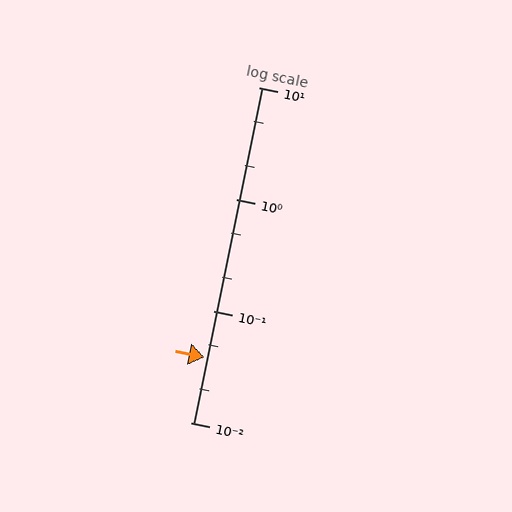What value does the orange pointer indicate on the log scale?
The pointer indicates approximately 0.038.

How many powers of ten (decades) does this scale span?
The scale spans 3 decades, from 0.01 to 10.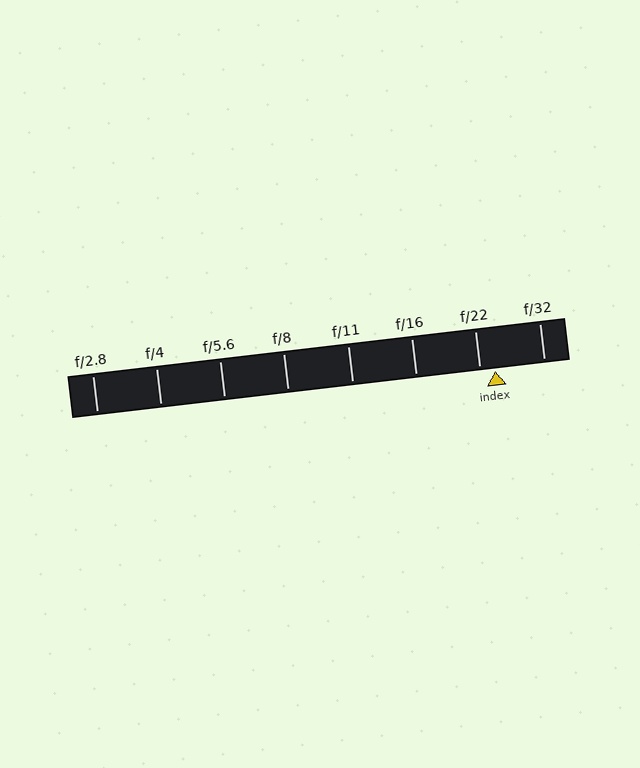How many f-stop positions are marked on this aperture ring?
There are 8 f-stop positions marked.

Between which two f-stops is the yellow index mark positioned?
The index mark is between f/22 and f/32.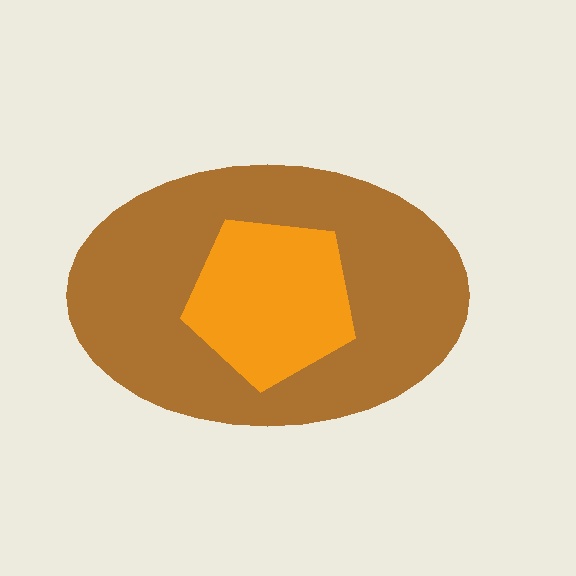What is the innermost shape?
The orange pentagon.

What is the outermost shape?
The brown ellipse.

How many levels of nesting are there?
2.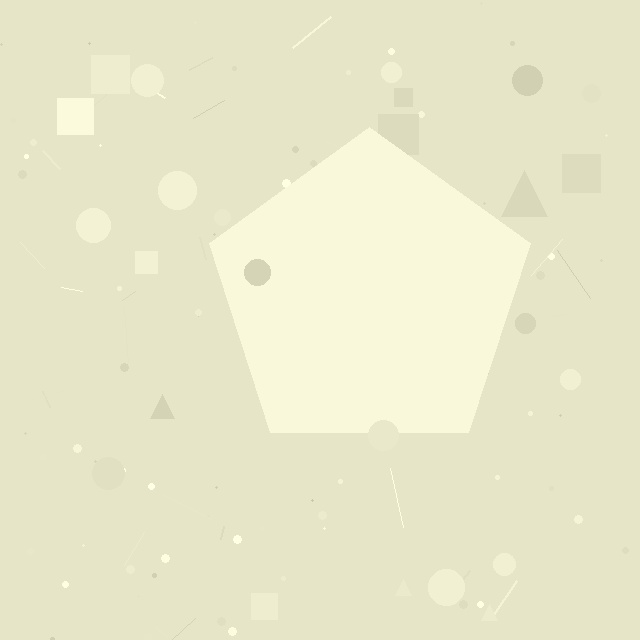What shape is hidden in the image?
A pentagon is hidden in the image.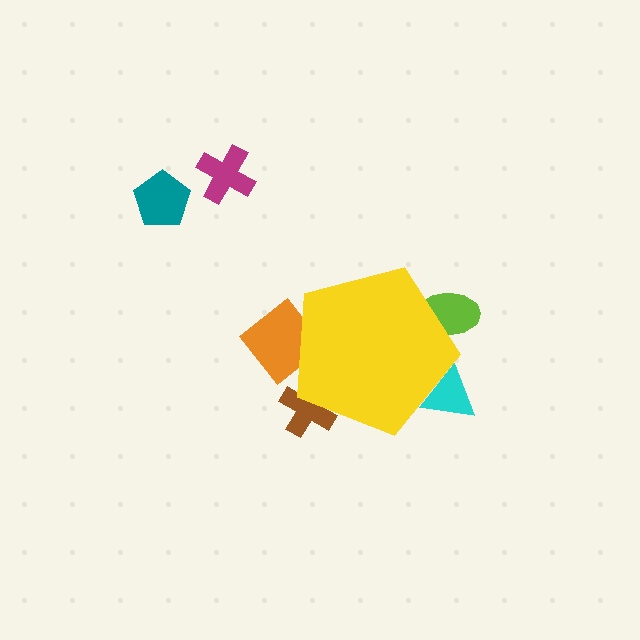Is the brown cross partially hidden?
Yes, the brown cross is partially hidden behind the yellow pentagon.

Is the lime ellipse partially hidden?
Yes, the lime ellipse is partially hidden behind the yellow pentagon.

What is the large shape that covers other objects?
A yellow pentagon.